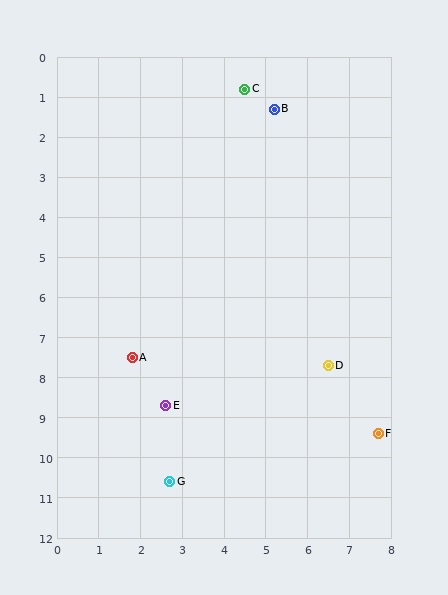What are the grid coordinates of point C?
Point C is at approximately (4.5, 0.8).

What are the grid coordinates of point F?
Point F is at approximately (7.7, 9.4).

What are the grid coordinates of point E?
Point E is at approximately (2.6, 8.7).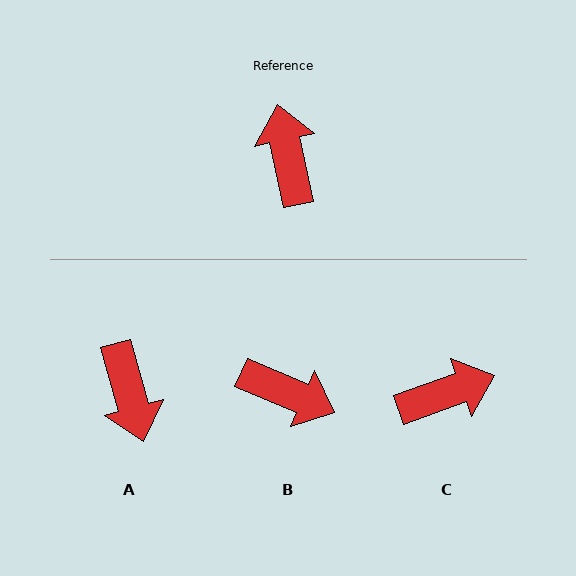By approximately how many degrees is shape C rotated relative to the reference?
Approximately 82 degrees clockwise.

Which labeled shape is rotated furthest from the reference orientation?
A, about 176 degrees away.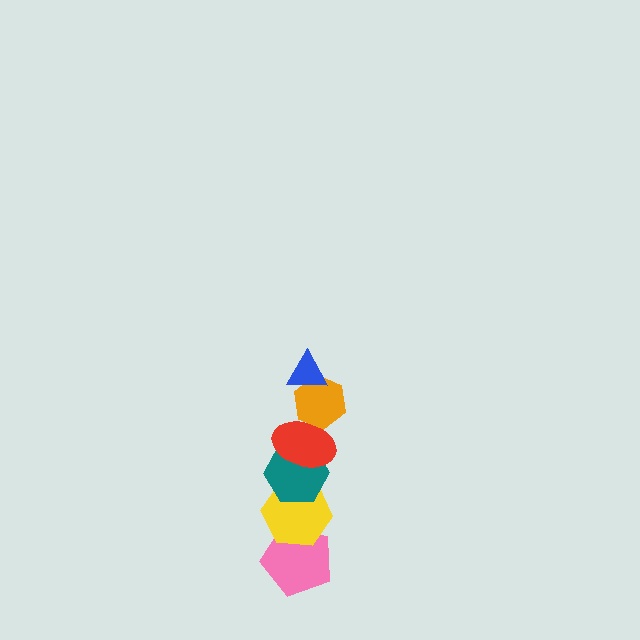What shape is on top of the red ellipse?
The orange hexagon is on top of the red ellipse.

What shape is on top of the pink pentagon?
The yellow hexagon is on top of the pink pentagon.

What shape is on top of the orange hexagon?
The blue triangle is on top of the orange hexagon.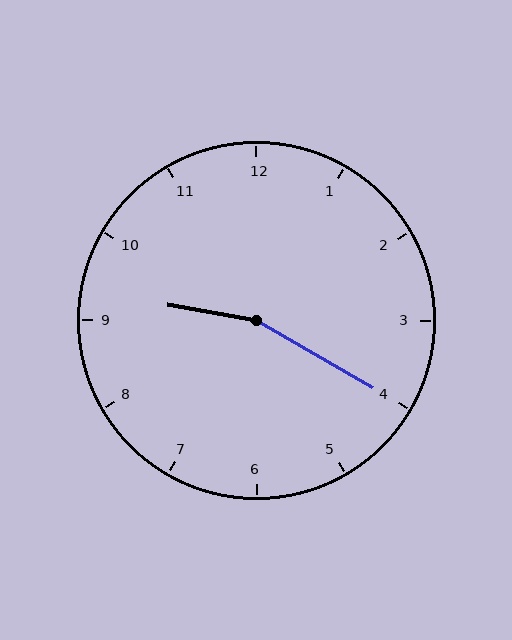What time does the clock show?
9:20.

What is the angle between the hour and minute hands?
Approximately 160 degrees.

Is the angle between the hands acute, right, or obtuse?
It is obtuse.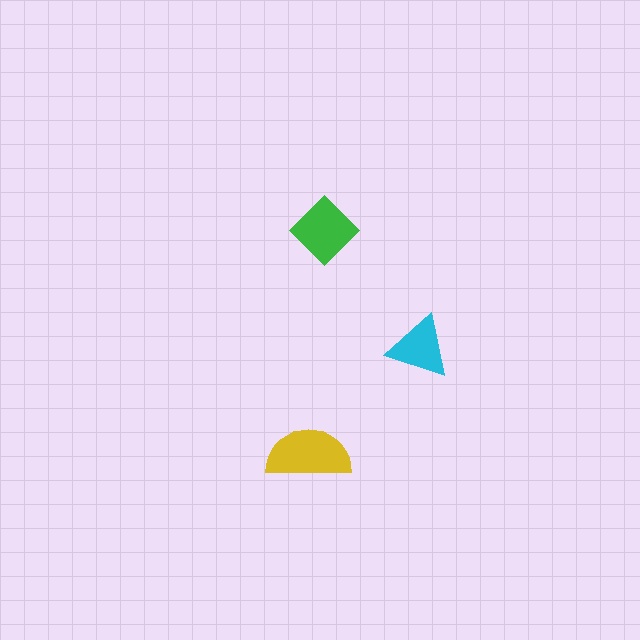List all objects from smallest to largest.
The cyan triangle, the green diamond, the yellow semicircle.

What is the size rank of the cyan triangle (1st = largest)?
3rd.